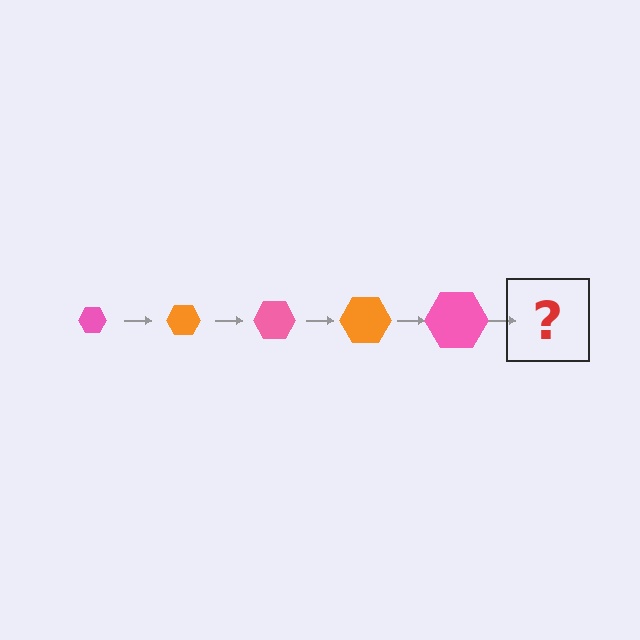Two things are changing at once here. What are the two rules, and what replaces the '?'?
The two rules are that the hexagon grows larger each step and the color cycles through pink and orange. The '?' should be an orange hexagon, larger than the previous one.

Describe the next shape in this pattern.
It should be an orange hexagon, larger than the previous one.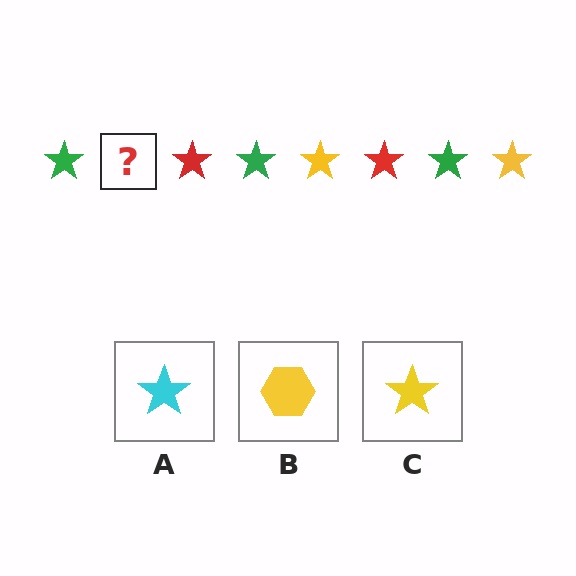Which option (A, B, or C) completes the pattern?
C.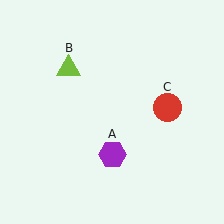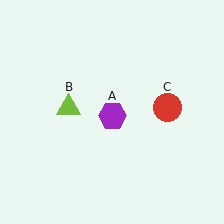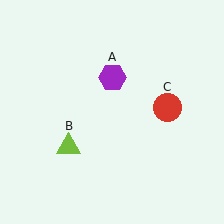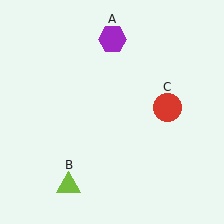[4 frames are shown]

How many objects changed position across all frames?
2 objects changed position: purple hexagon (object A), lime triangle (object B).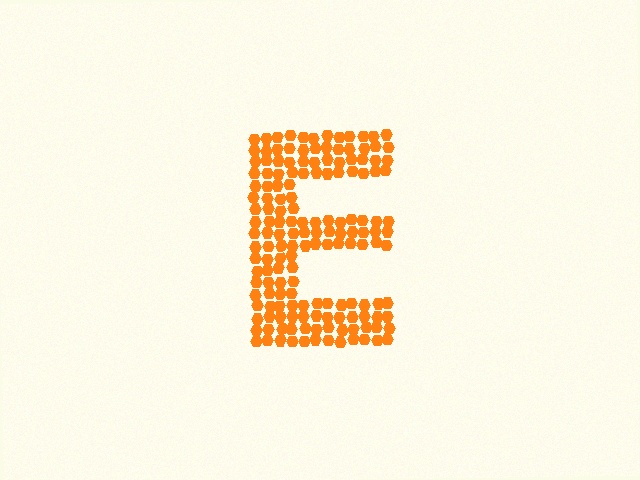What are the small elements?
The small elements are hexagons.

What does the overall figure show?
The overall figure shows the letter E.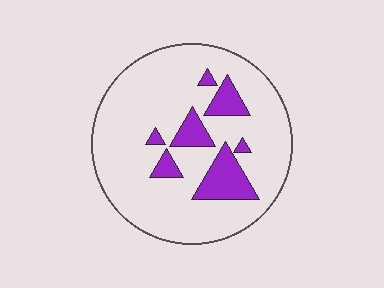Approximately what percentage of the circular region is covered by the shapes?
Approximately 15%.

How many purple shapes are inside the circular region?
7.